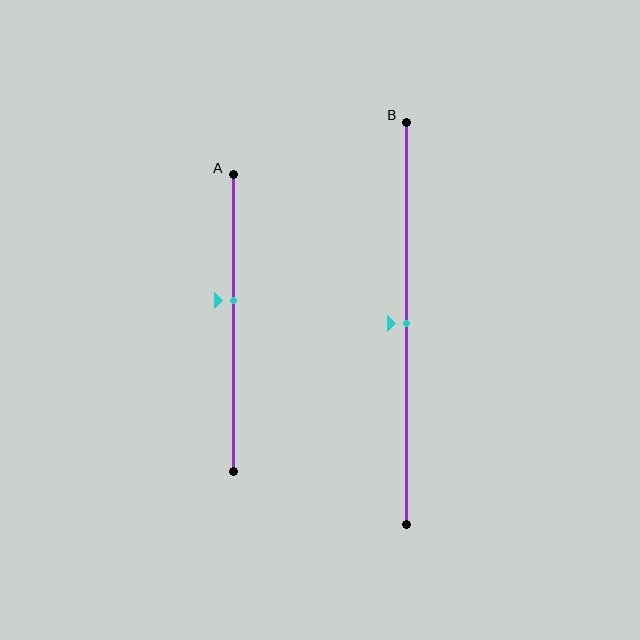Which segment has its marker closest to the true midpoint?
Segment B has its marker closest to the true midpoint.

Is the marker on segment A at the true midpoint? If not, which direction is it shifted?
No, the marker on segment A is shifted upward by about 8% of the segment length.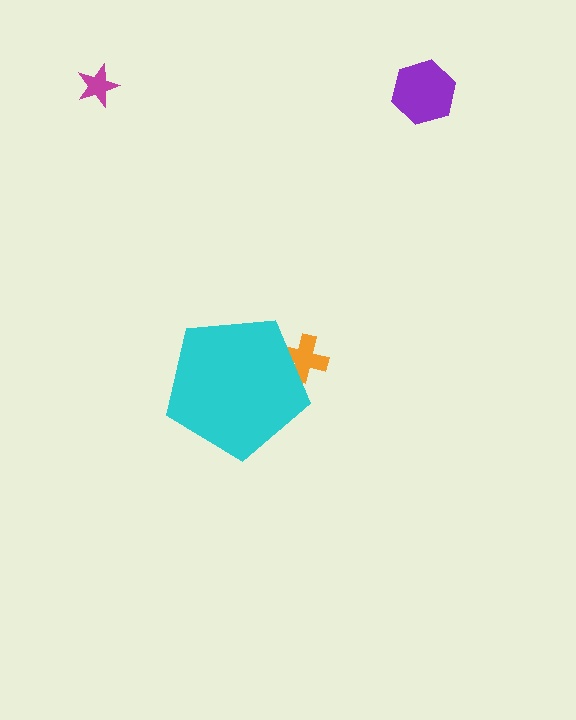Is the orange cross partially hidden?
Yes, the orange cross is partially hidden behind the cyan pentagon.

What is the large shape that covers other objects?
A cyan pentagon.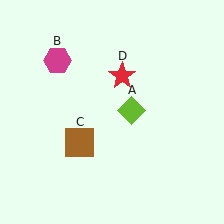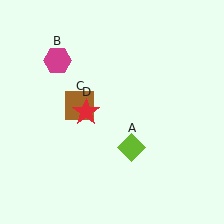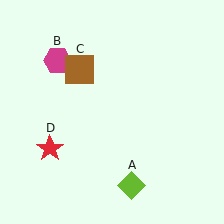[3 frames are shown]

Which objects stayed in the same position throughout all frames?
Magenta hexagon (object B) remained stationary.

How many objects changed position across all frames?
3 objects changed position: lime diamond (object A), brown square (object C), red star (object D).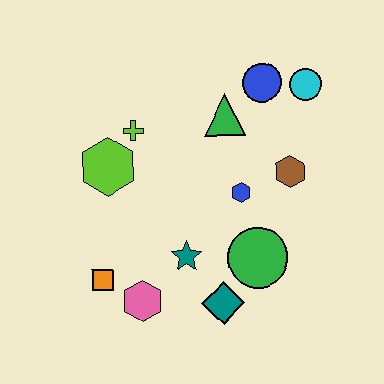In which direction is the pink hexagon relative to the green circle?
The pink hexagon is to the left of the green circle.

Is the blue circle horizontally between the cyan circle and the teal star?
Yes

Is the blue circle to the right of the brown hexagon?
No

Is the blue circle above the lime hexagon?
Yes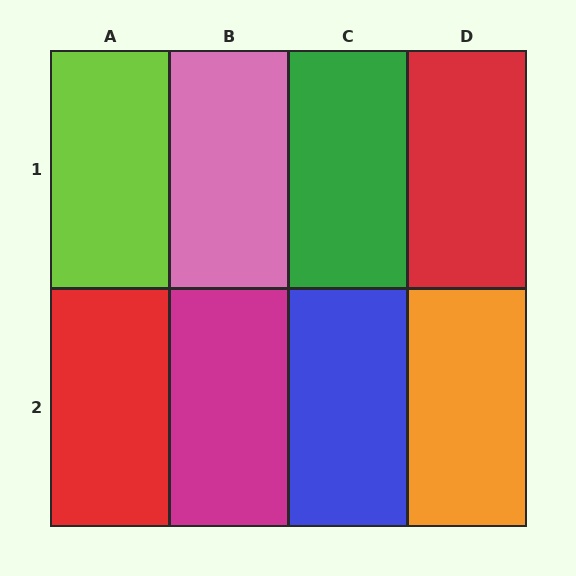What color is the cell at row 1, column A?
Lime.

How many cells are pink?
1 cell is pink.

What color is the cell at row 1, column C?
Green.